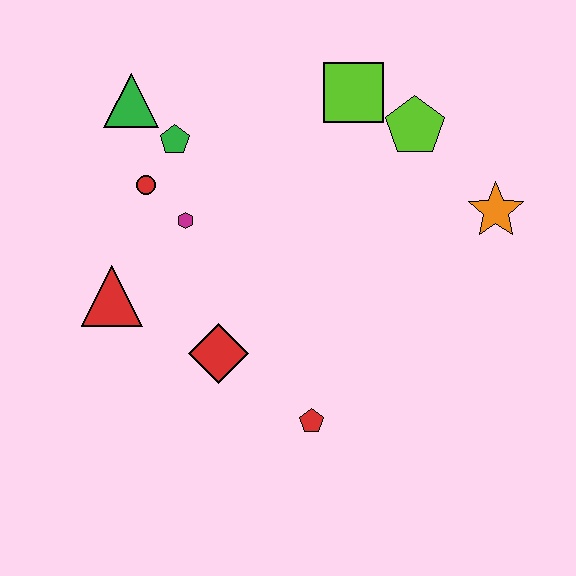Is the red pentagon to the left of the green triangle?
No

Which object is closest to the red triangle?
The magenta hexagon is closest to the red triangle.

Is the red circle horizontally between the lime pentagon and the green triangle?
Yes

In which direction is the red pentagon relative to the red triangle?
The red pentagon is to the right of the red triangle.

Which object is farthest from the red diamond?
The orange star is farthest from the red diamond.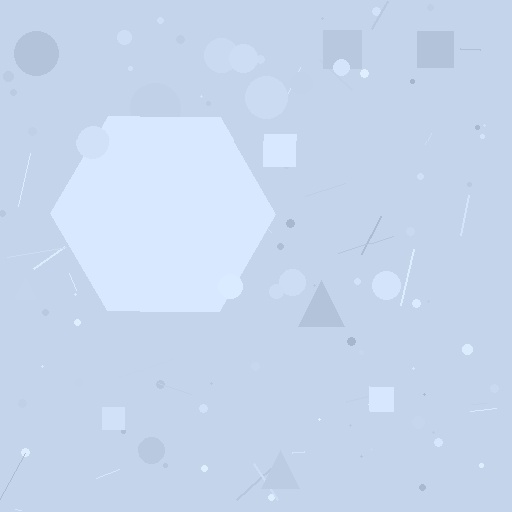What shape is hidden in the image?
A hexagon is hidden in the image.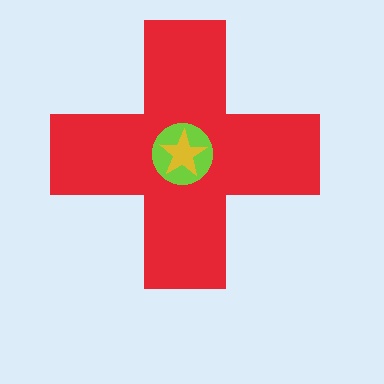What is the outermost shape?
The red cross.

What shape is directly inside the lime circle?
The yellow star.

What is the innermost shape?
The yellow star.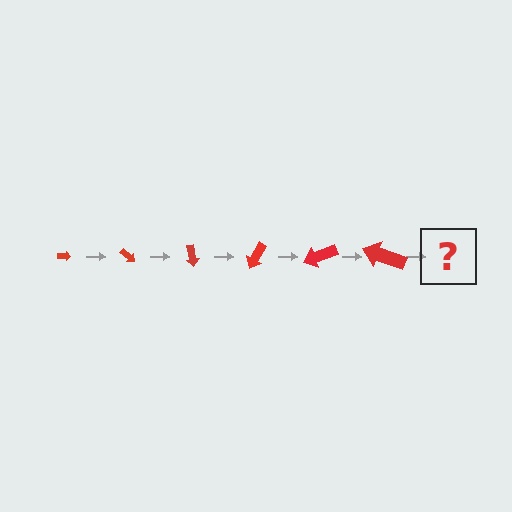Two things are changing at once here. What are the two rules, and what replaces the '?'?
The two rules are that the arrow grows larger each step and it rotates 40 degrees each step. The '?' should be an arrow, larger than the previous one and rotated 240 degrees from the start.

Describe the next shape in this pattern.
It should be an arrow, larger than the previous one and rotated 240 degrees from the start.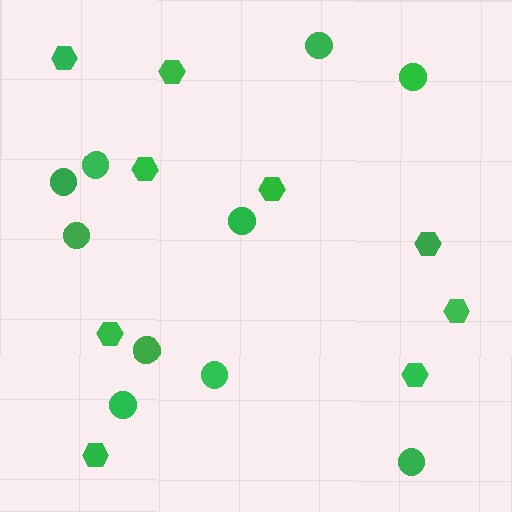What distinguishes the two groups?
There are 2 groups: one group of hexagons (9) and one group of circles (10).